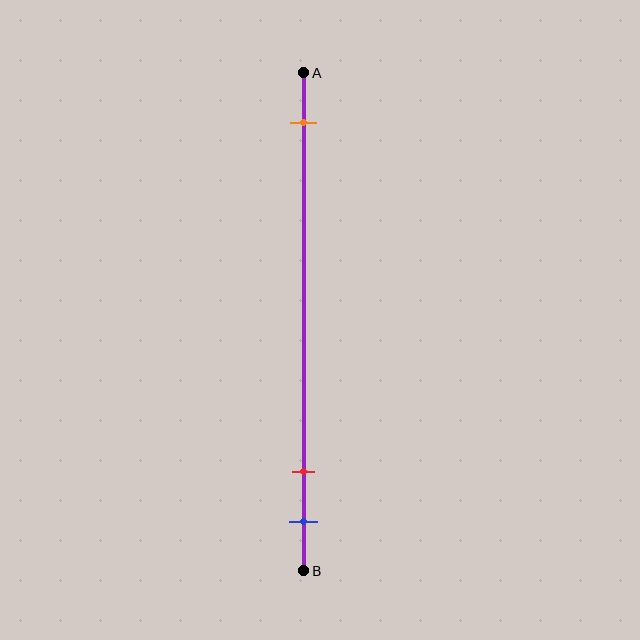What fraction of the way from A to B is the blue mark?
The blue mark is approximately 90% (0.9) of the way from A to B.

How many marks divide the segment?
There are 3 marks dividing the segment.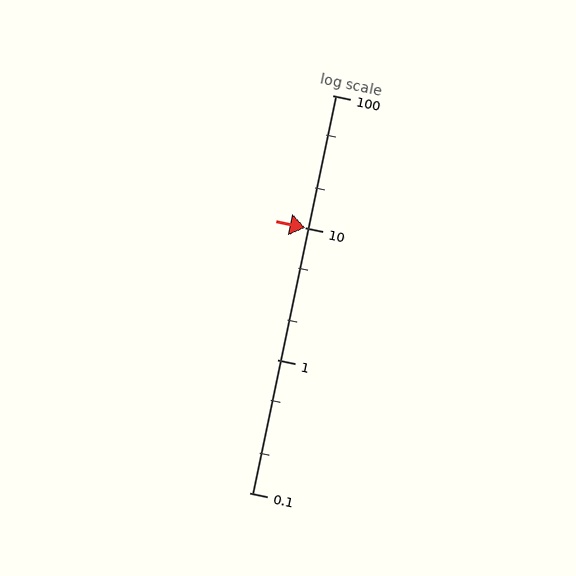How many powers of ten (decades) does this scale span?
The scale spans 3 decades, from 0.1 to 100.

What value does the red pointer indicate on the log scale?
The pointer indicates approximately 10.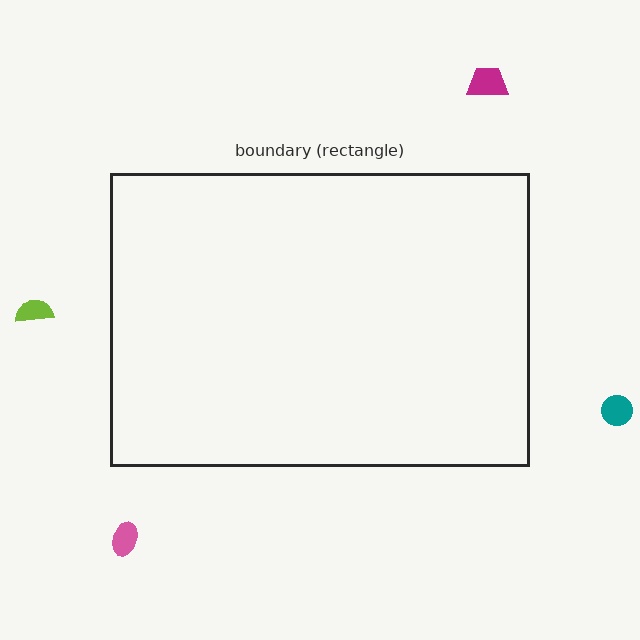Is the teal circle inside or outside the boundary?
Outside.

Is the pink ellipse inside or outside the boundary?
Outside.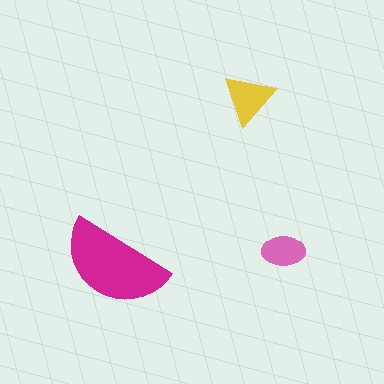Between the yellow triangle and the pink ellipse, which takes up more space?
The yellow triangle.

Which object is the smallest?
The pink ellipse.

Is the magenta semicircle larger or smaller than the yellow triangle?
Larger.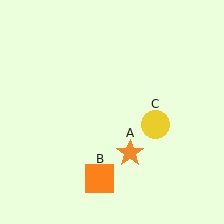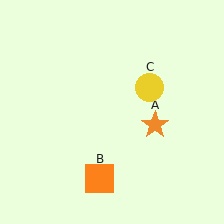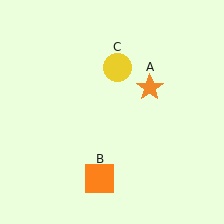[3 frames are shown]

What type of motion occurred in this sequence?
The orange star (object A), yellow circle (object C) rotated counterclockwise around the center of the scene.